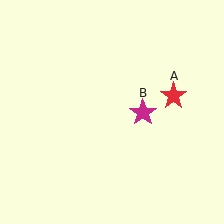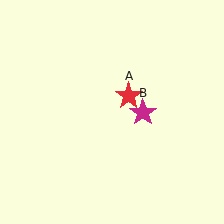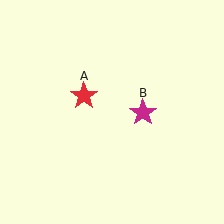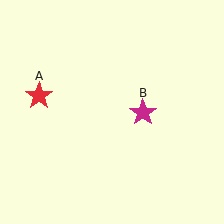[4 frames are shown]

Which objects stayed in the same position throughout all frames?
Magenta star (object B) remained stationary.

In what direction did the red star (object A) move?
The red star (object A) moved left.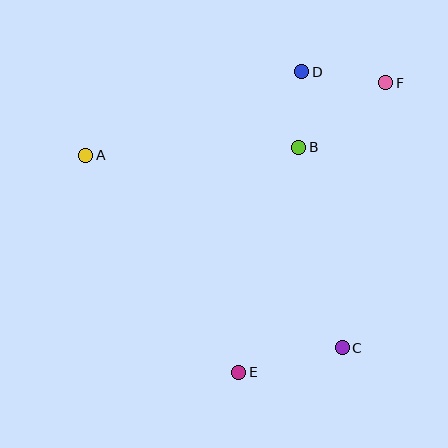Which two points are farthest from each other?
Points E and F are farthest from each other.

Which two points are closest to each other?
Points B and D are closest to each other.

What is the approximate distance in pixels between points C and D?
The distance between C and D is approximately 279 pixels.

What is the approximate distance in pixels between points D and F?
The distance between D and F is approximately 85 pixels.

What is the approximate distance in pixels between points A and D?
The distance between A and D is approximately 232 pixels.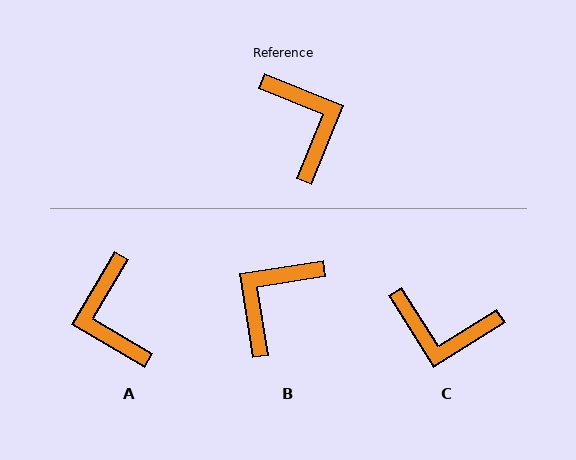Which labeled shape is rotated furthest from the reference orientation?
A, about 171 degrees away.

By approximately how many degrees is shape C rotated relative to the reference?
Approximately 126 degrees clockwise.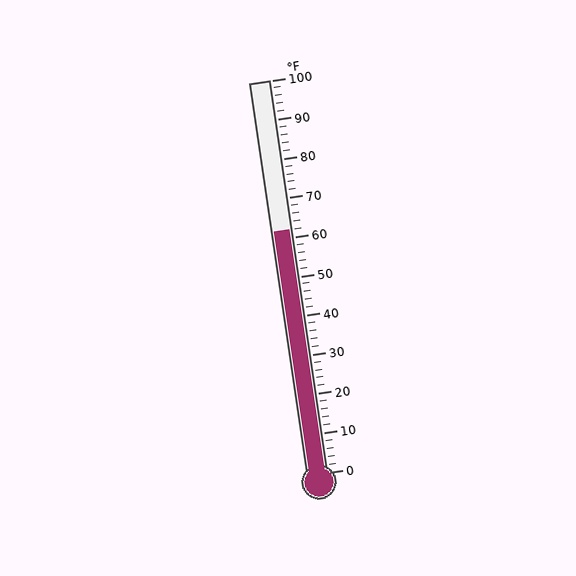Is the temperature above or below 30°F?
The temperature is above 30°F.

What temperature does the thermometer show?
The thermometer shows approximately 62°F.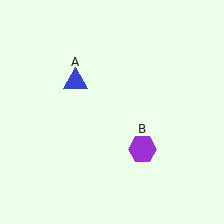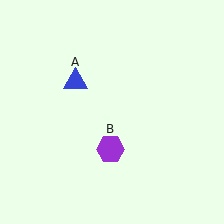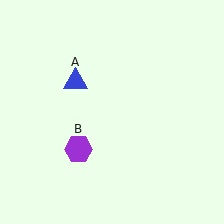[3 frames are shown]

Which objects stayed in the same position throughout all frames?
Blue triangle (object A) remained stationary.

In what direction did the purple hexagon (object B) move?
The purple hexagon (object B) moved left.